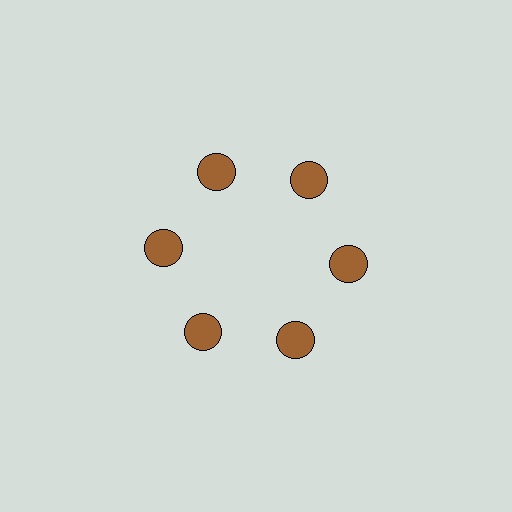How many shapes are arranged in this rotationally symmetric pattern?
There are 6 shapes, arranged in 6 groups of 1.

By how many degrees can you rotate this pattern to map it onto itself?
The pattern maps onto itself every 60 degrees of rotation.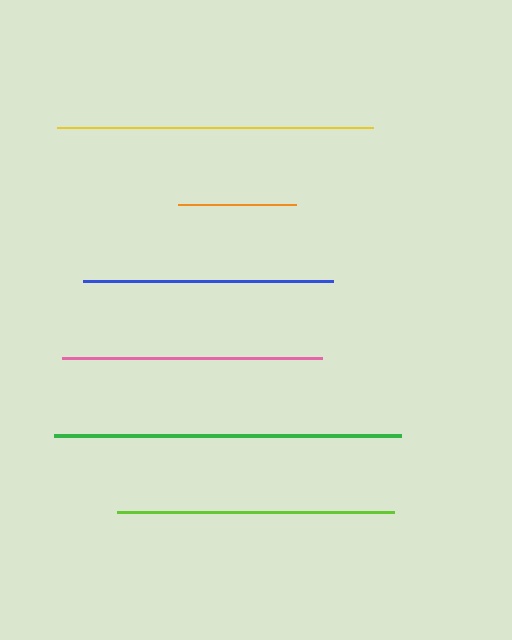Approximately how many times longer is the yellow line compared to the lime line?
The yellow line is approximately 1.1 times the length of the lime line.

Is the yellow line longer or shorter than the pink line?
The yellow line is longer than the pink line.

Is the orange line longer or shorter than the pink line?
The pink line is longer than the orange line.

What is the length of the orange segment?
The orange segment is approximately 118 pixels long.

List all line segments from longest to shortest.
From longest to shortest: green, yellow, lime, pink, blue, orange.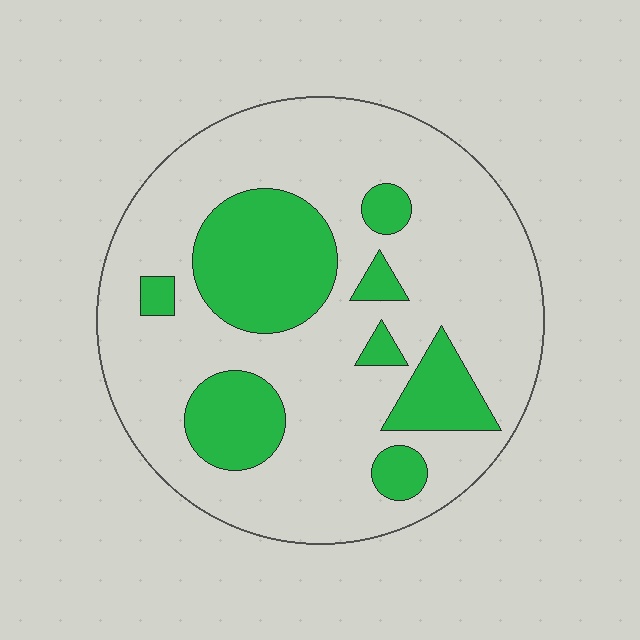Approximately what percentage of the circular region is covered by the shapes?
Approximately 25%.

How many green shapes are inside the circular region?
8.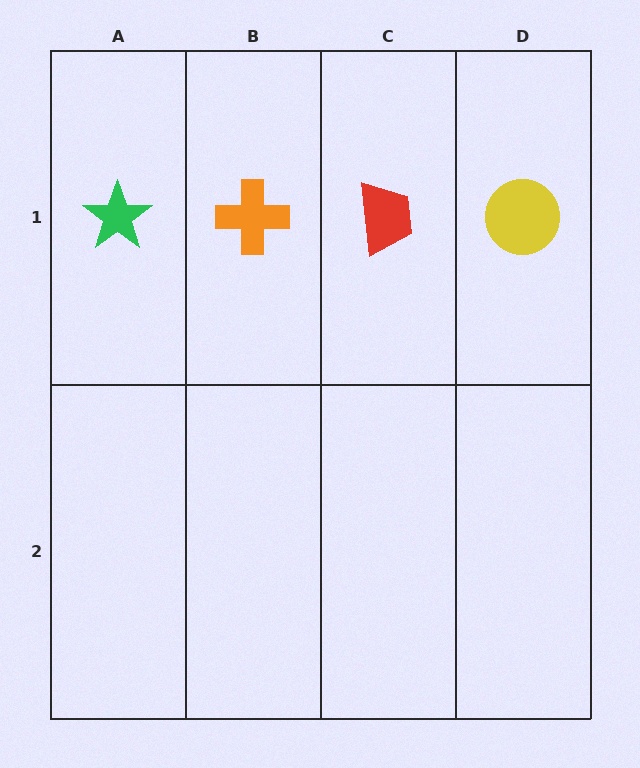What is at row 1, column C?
A red trapezoid.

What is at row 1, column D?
A yellow circle.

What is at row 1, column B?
An orange cross.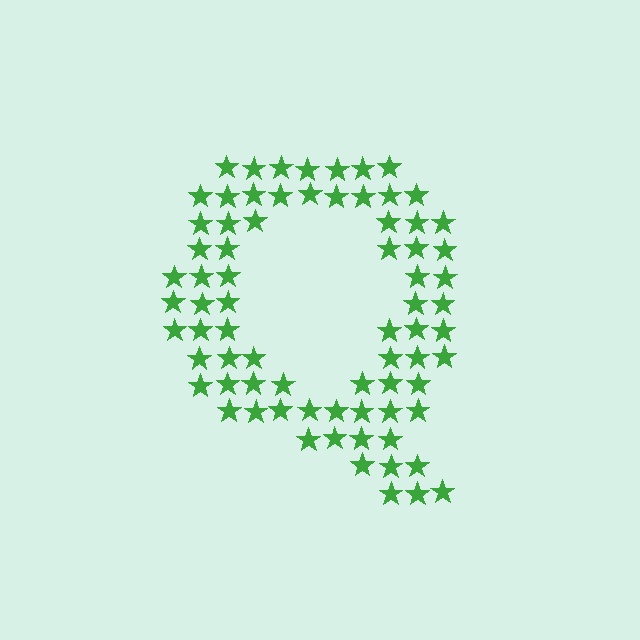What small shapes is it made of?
It is made of small stars.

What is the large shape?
The large shape is the letter Q.